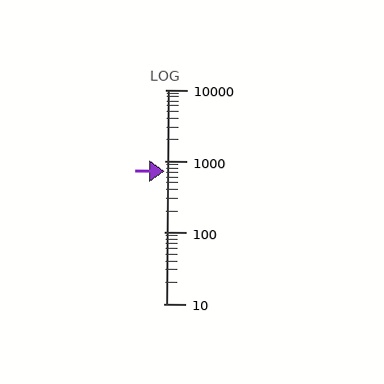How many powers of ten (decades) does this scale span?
The scale spans 3 decades, from 10 to 10000.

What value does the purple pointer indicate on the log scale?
The pointer indicates approximately 710.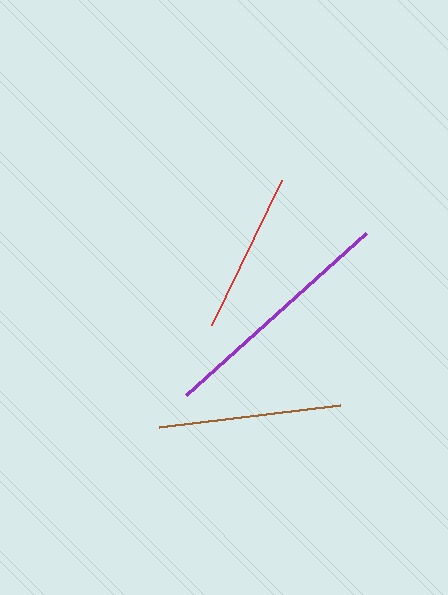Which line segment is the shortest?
The red line is the shortest at approximately 161 pixels.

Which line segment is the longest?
The purple line is the longest at approximately 242 pixels.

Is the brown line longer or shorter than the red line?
The brown line is longer than the red line.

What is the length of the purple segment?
The purple segment is approximately 242 pixels long.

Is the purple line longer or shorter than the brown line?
The purple line is longer than the brown line.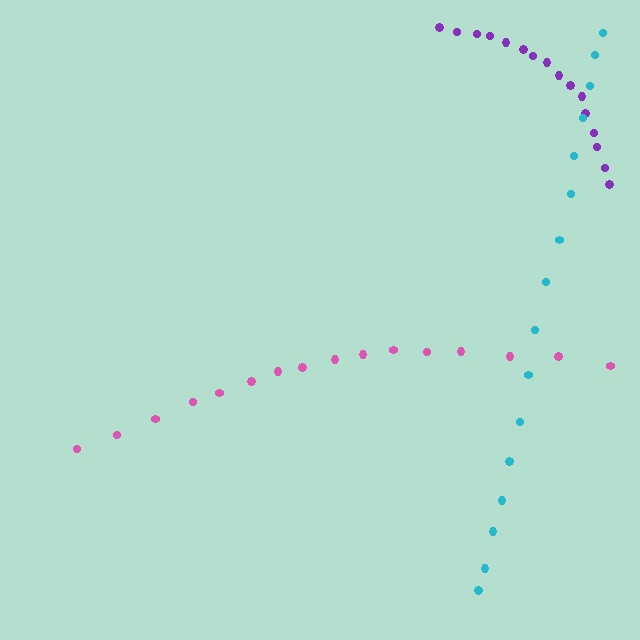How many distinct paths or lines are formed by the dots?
There are 3 distinct paths.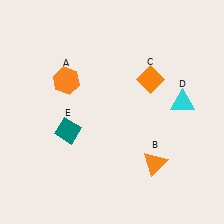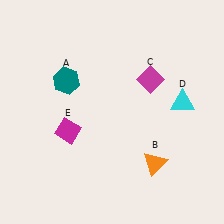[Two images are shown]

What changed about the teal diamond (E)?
In Image 1, E is teal. In Image 2, it changed to magenta.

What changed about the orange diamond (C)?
In Image 1, C is orange. In Image 2, it changed to magenta.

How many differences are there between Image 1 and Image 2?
There are 3 differences between the two images.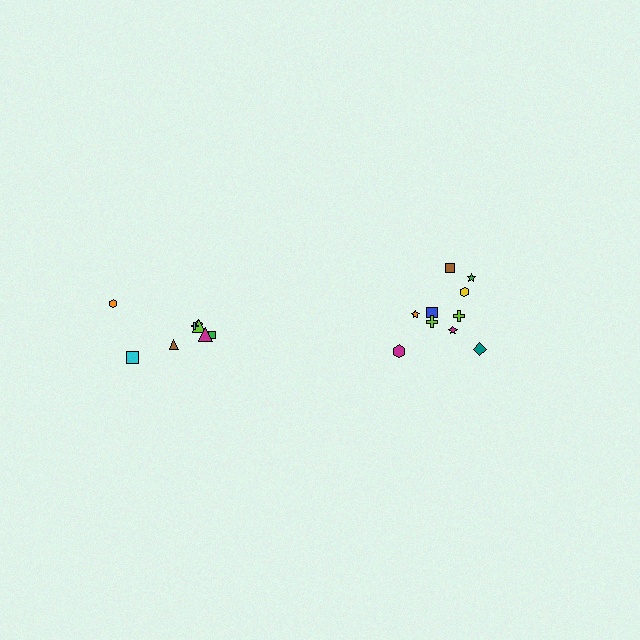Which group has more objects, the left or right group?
The right group.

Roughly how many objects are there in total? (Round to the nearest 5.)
Roughly 20 objects in total.